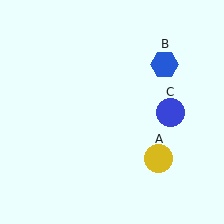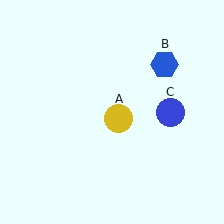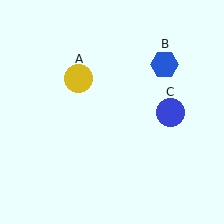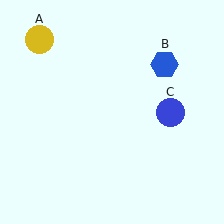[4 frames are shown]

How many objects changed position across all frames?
1 object changed position: yellow circle (object A).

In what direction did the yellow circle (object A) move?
The yellow circle (object A) moved up and to the left.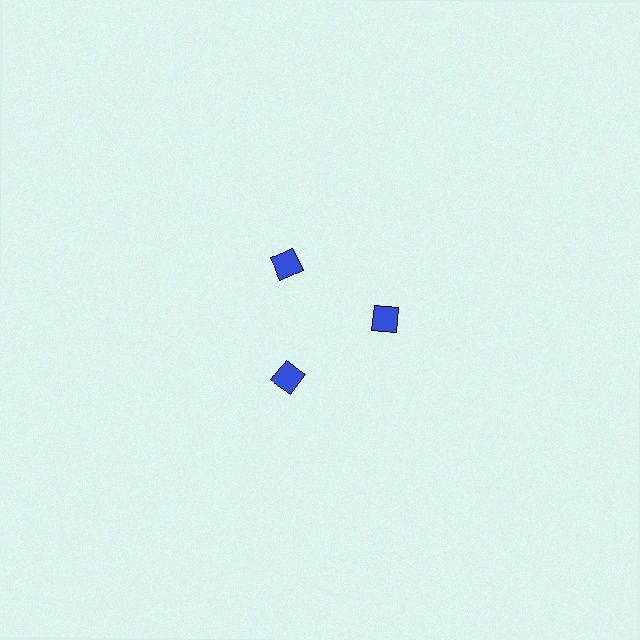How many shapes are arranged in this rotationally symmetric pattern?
There are 3 shapes, arranged in 3 groups of 1.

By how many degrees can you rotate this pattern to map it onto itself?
The pattern maps onto itself every 120 degrees of rotation.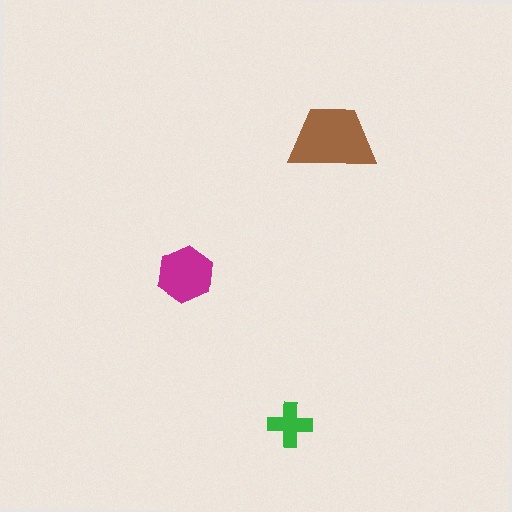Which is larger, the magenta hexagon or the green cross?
The magenta hexagon.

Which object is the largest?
The brown trapezoid.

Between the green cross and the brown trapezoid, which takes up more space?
The brown trapezoid.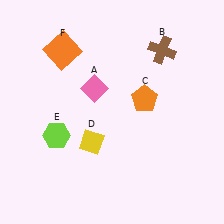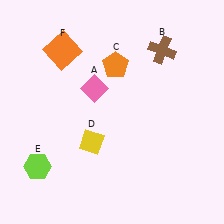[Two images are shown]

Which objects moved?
The objects that moved are: the orange pentagon (C), the lime hexagon (E).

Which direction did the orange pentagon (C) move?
The orange pentagon (C) moved up.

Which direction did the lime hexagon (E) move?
The lime hexagon (E) moved down.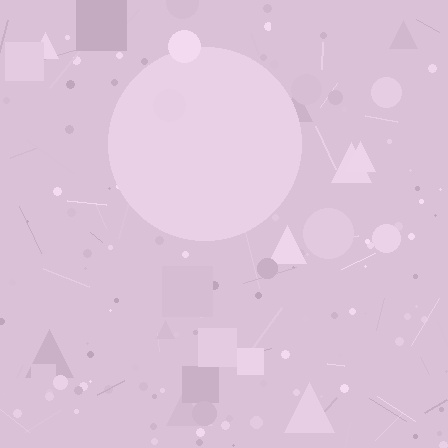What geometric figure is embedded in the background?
A circle is embedded in the background.